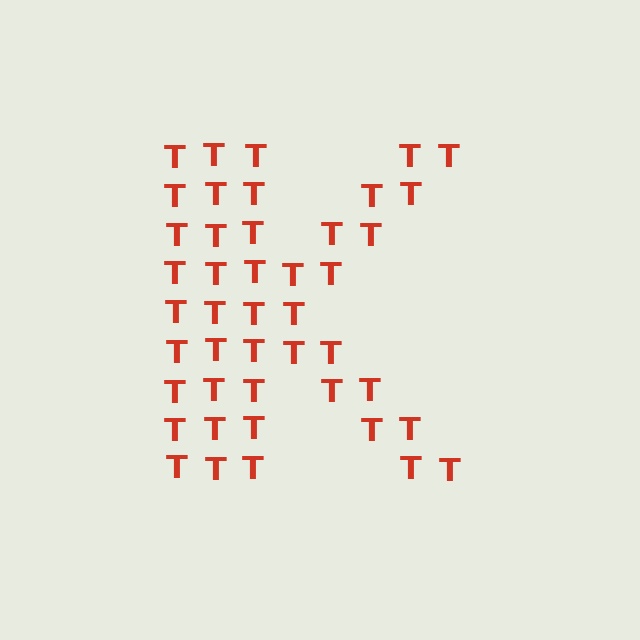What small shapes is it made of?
It is made of small letter T's.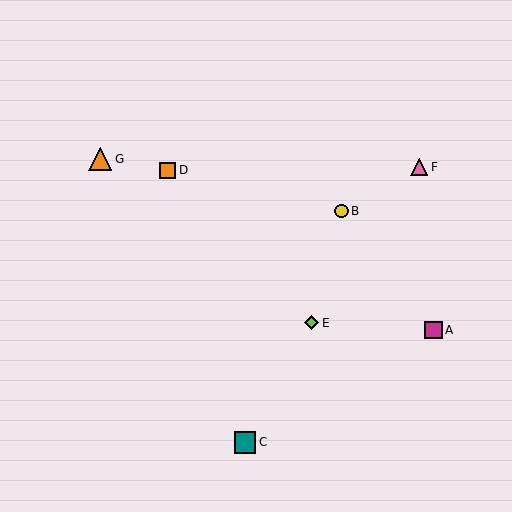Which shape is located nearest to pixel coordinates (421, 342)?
The magenta square (labeled A) at (434, 330) is nearest to that location.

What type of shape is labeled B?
Shape B is a yellow circle.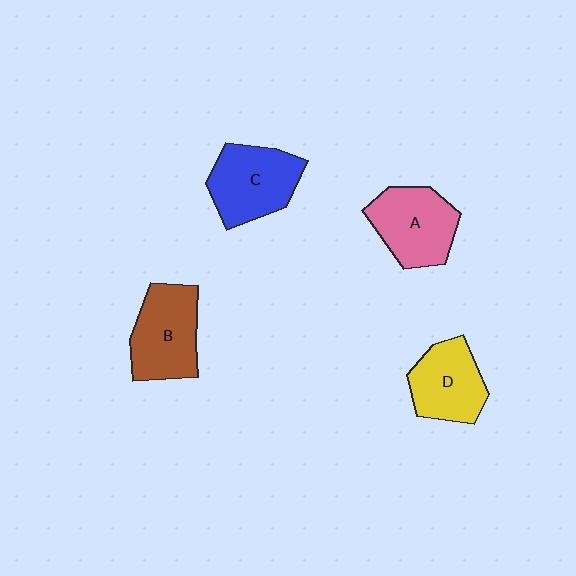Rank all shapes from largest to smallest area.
From largest to smallest: C (blue), B (brown), A (pink), D (yellow).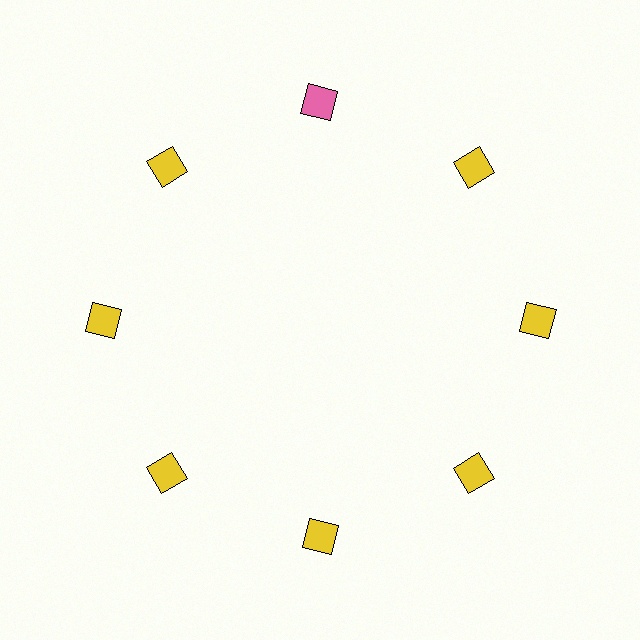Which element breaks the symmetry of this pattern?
The pink square at roughly the 12 o'clock position breaks the symmetry. All other shapes are yellow squares.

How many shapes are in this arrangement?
There are 8 shapes arranged in a ring pattern.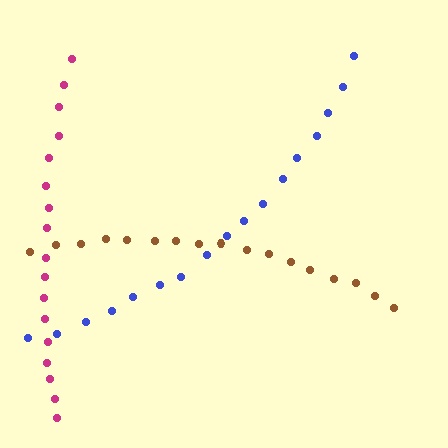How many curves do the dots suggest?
There are 3 distinct paths.